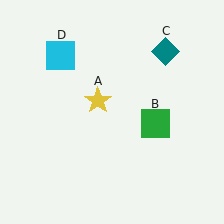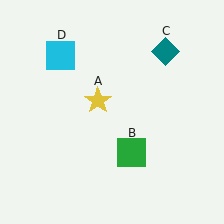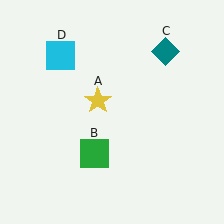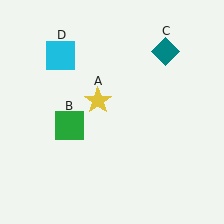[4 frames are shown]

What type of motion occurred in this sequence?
The green square (object B) rotated clockwise around the center of the scene.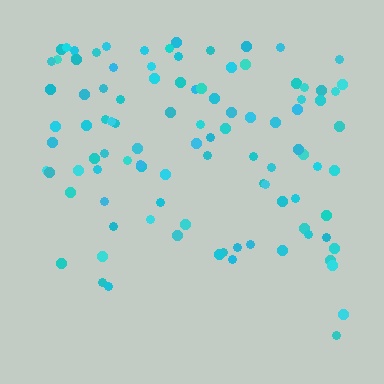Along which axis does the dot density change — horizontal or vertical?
Vertical.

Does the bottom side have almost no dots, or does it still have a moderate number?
Still a moderate number, just noticeably fewer than the top.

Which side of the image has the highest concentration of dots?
The top.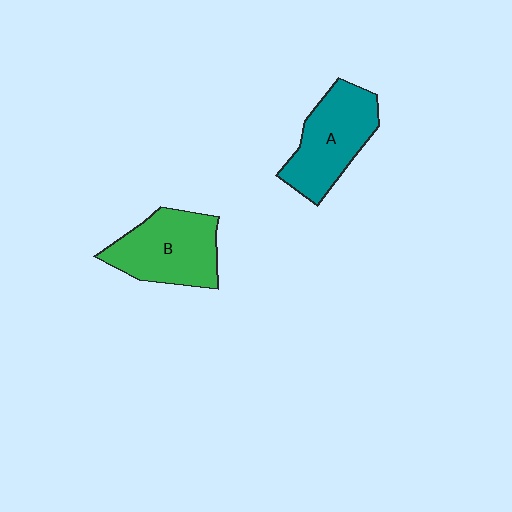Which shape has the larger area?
Shape B (green).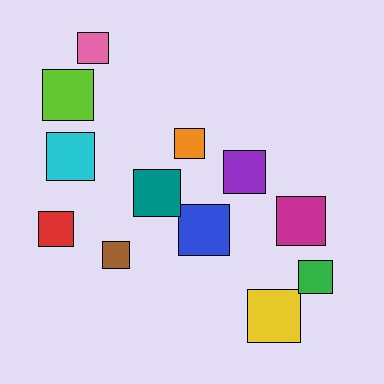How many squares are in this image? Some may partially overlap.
There are 12 squares.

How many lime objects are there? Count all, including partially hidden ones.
There is 1 lime object.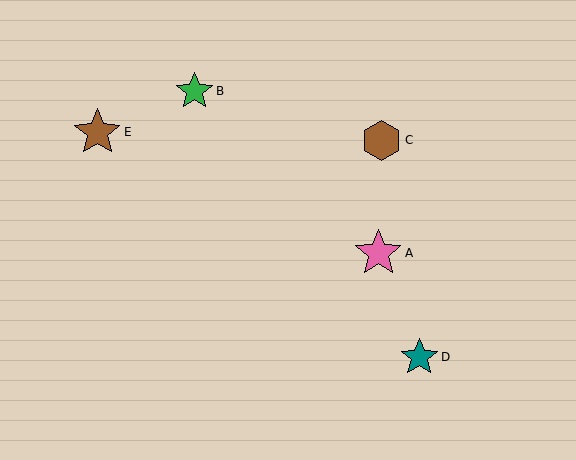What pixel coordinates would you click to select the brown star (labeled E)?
Click at (97, 133) to select the brown star E.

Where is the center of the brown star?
The center of the brown star is at (97, 133).